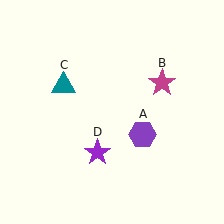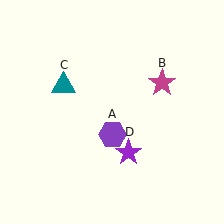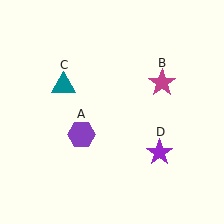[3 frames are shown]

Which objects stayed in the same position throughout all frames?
Magenta star (object B) and teal triangle (object C) remained stationary.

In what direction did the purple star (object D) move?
The purple star (object D) moved right.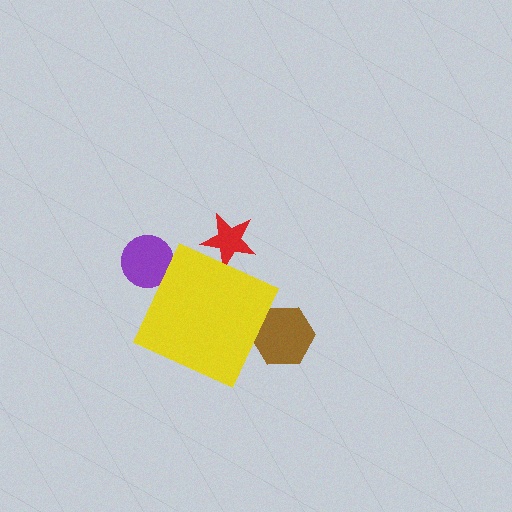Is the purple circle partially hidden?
Yes, the purple circle is partially hidden behind the yellow diamond.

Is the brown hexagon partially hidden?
Yes, the brown hexagon is partially hidden behind the yellow diamond.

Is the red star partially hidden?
Yes, the red star is partially hidden behind the yellow diamond.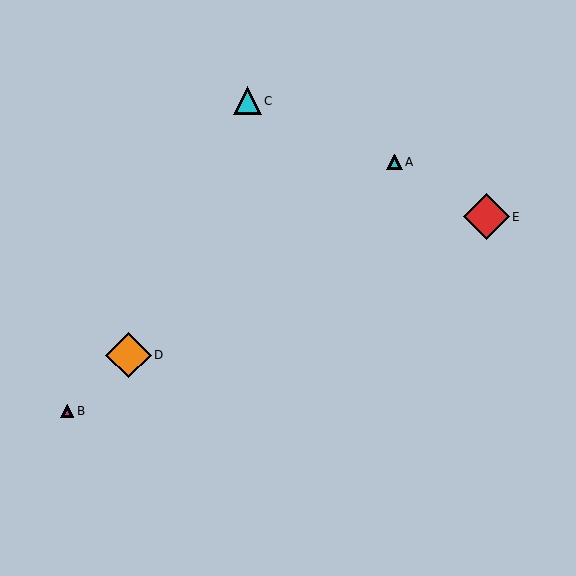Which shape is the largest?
The red diamond (labeled E) is the largest.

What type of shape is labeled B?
Shape B is a magenta triangle.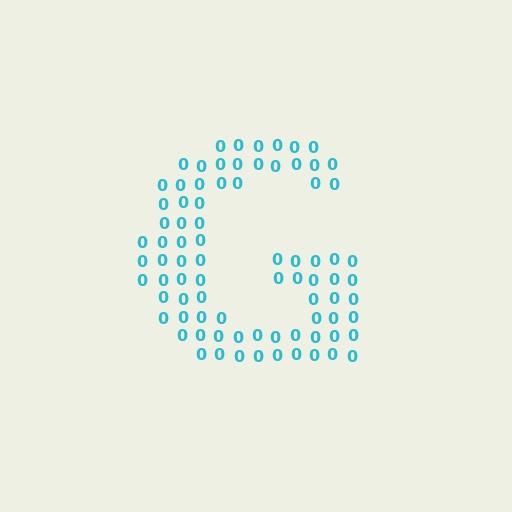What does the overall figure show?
The overall figure shows the letter G.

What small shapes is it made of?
It is made of small digit 0's.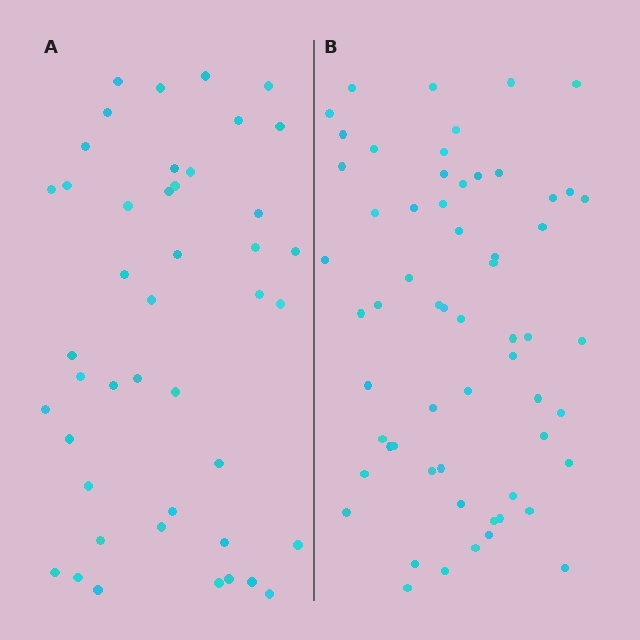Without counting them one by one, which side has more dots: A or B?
Region B (the right region) has more dots.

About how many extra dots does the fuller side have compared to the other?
Region B has approximately 15 more dots than region A.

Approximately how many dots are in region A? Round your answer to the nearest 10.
About 40 dots. (The exact count is 44, which rounds to 40.)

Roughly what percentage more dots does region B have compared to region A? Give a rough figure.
About 35% more.